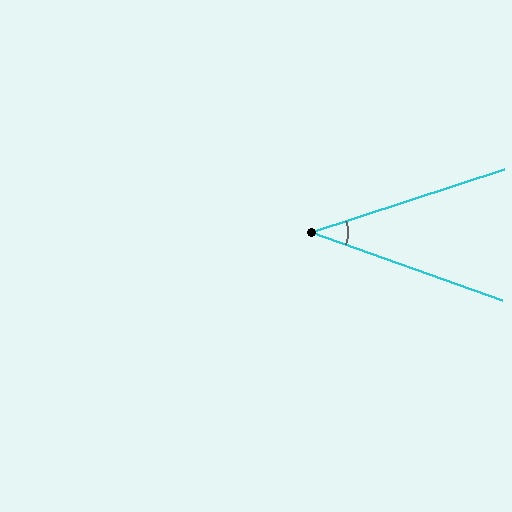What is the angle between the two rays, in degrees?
Approximately 38 degrees.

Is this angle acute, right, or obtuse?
It is acute.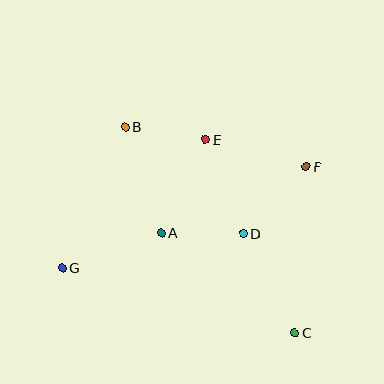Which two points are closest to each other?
Points B and E are closest to each other.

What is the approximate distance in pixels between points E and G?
The distance between E and G is approximately 192 pixels.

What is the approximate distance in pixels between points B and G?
The distance between B and G is approximately 154 pixels.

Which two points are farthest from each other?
Points B and C are farthest from each other.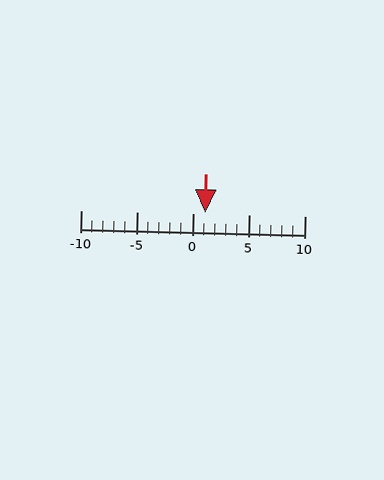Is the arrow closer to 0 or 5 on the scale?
The arrow is closer to 0.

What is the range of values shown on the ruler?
The ruler shows values from -10 to 10.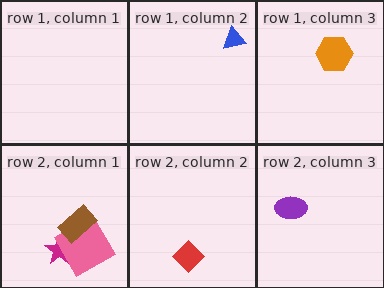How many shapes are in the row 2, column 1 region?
3.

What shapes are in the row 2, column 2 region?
The red diamond.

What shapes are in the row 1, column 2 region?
The blue triangle.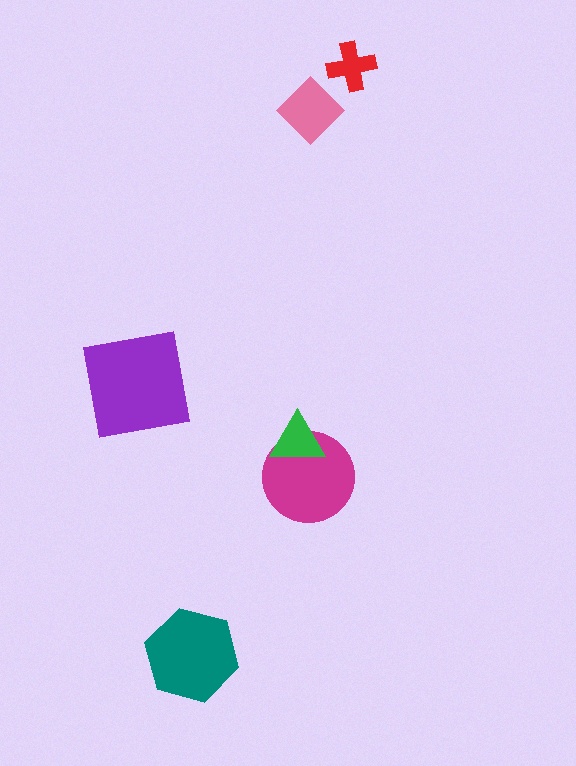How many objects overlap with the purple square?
0 objects overlap with the purple square.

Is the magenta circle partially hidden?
Yes, it is partially covered by another shape.